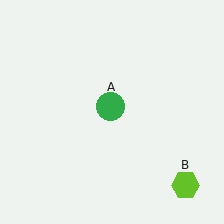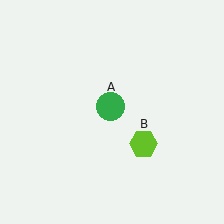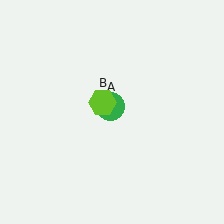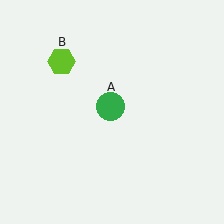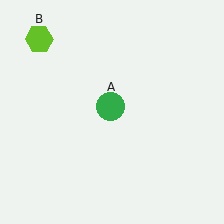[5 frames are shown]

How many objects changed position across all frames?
1 object changed position: lime hexagon (object B).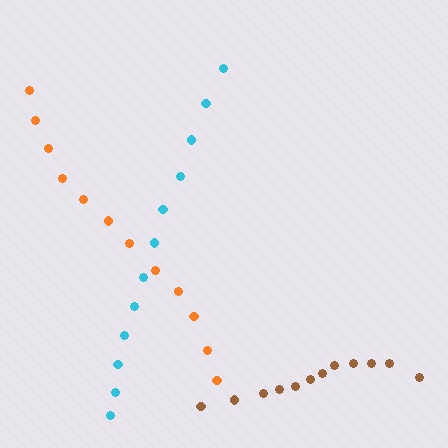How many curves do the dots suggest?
There are 3 distinct paths.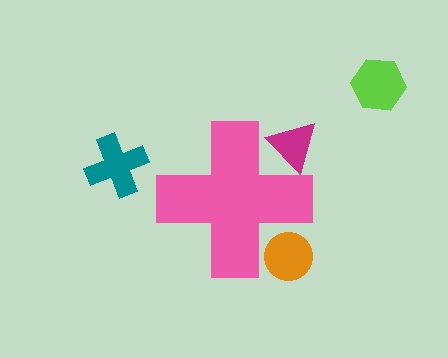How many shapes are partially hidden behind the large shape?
2 shapes are partially hidden.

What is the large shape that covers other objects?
A pink cross.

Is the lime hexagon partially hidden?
No, the lime hexagon is fully visible.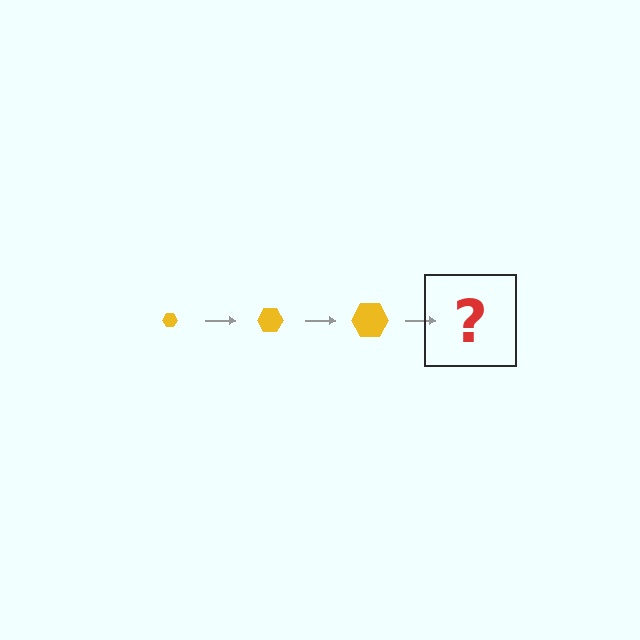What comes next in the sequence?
The next element should be a yellow hexagon, larger than the previous one.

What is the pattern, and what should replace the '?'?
The pattern is that the hexagon gets progressively larger each step. The '?' should be a yellow hexagon, larger than the previous one.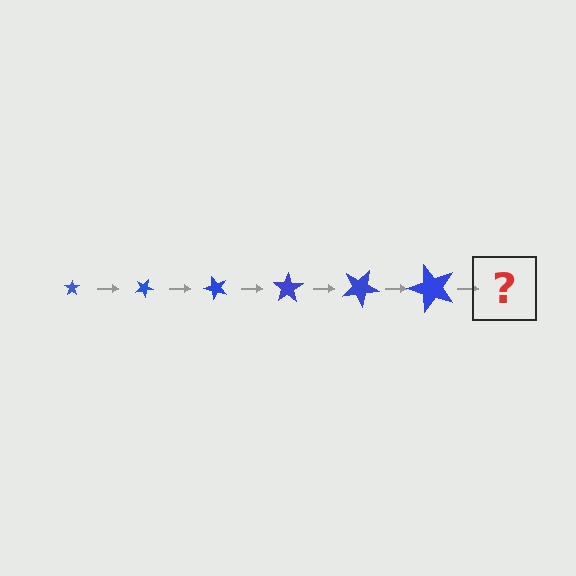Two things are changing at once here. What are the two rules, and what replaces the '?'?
The two rules are that the star grows larger each step and it rotates 25 degrees each step. The '?' should be a star, larger than the previous one and rotated 150 degrees from the start.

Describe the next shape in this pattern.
It should be a star, larger than the previous one and rotated 150 degrees from the start.